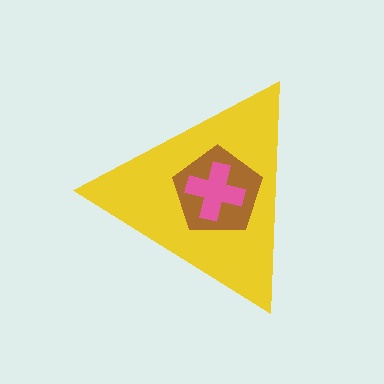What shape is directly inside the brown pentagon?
The pink cross.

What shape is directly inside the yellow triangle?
The brown pentagon.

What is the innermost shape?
The pink cross.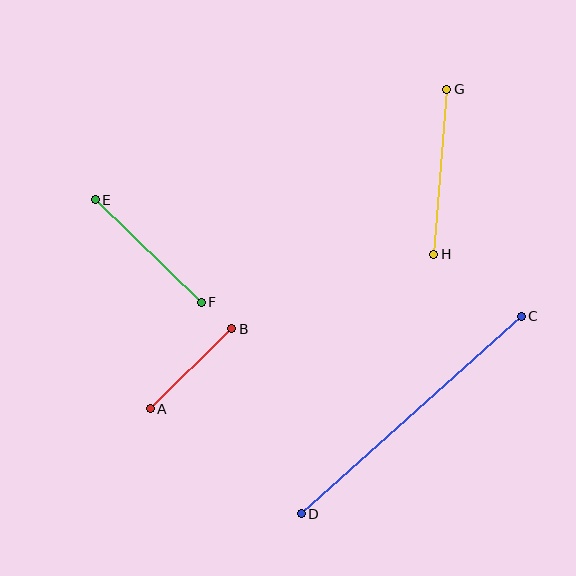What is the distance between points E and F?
The distance is approximately 147 pixels.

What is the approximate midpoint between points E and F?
The midpoint is at approximately (148, 251) pixels.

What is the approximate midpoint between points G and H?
The midpoint is at approximately (440, 172) pixels.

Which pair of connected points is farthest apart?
Points C and D are farthest apart.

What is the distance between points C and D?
The distance is approximately 296 pixels.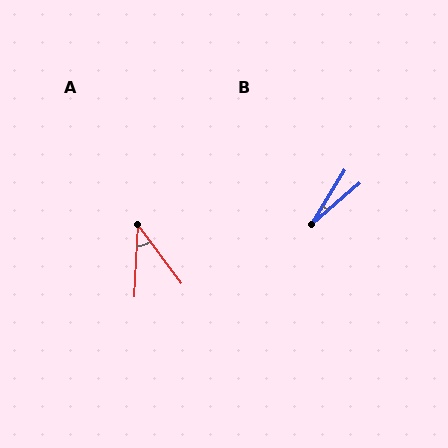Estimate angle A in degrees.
Approximately 40 degrees.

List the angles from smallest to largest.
B (18°), A (40°).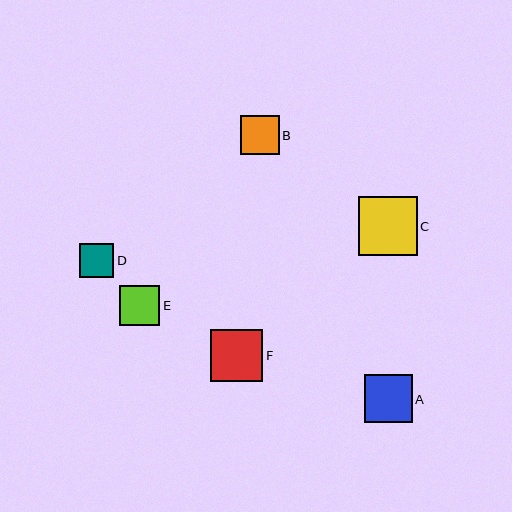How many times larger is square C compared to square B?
Square C is approximately 1.5 times the size of square B.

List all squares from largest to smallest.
From largest to smallest: C, F, A, E, B, D.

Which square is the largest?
Square C is the largest with a size of approximately 59 pixels.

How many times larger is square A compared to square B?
Square A is approximately 1.2 times the size of square B.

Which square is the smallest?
Square D is the smallest with a size of approximately 34 pixels.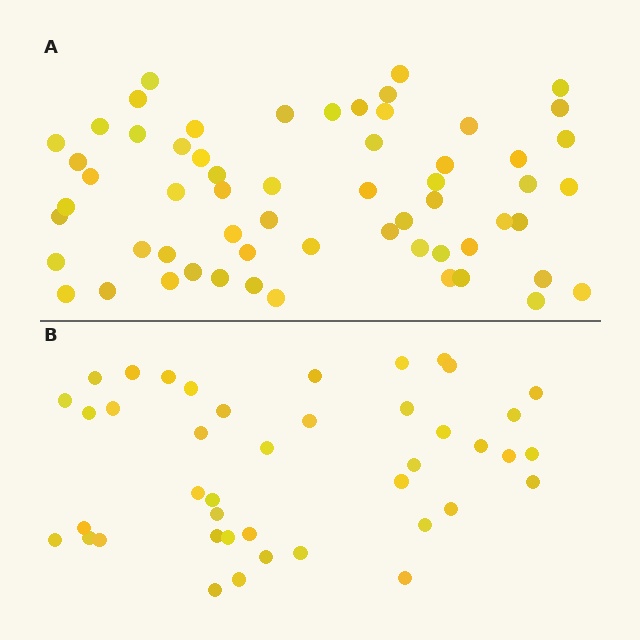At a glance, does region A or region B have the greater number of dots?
Region A (the top region) has more dots.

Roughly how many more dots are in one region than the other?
Region A has approximately 20 more dots than region B.